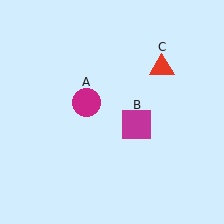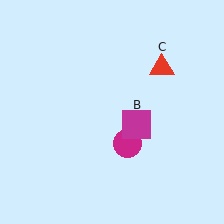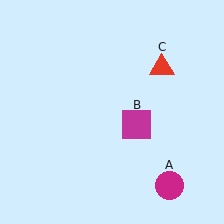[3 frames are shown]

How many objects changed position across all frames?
1 object changed position: magenta circle (object A).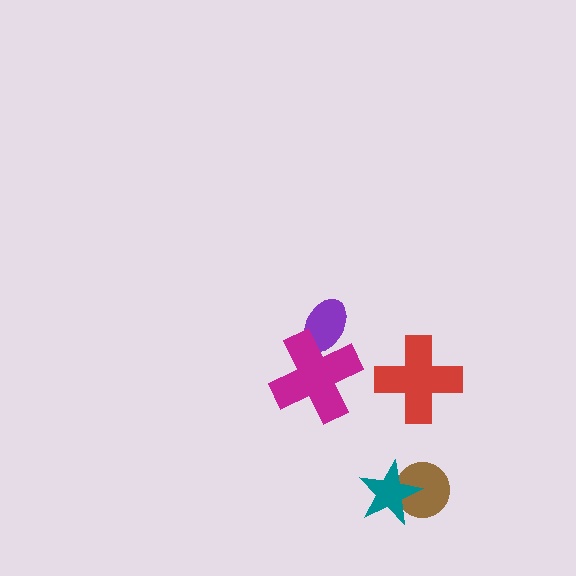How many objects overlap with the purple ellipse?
1 object overlaps with the purple ellipse.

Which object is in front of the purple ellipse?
The magenta cross is in front of the purple ellipse.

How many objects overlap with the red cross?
0 objects overlap with the red cross.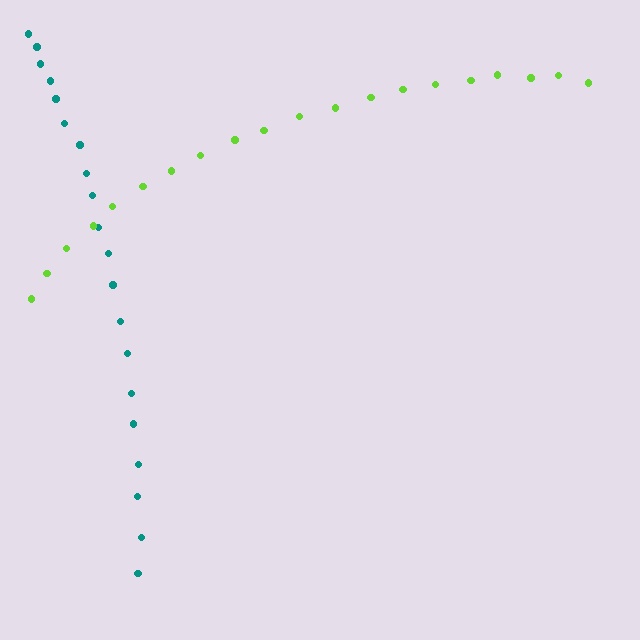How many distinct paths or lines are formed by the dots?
There are 2 distinct paths.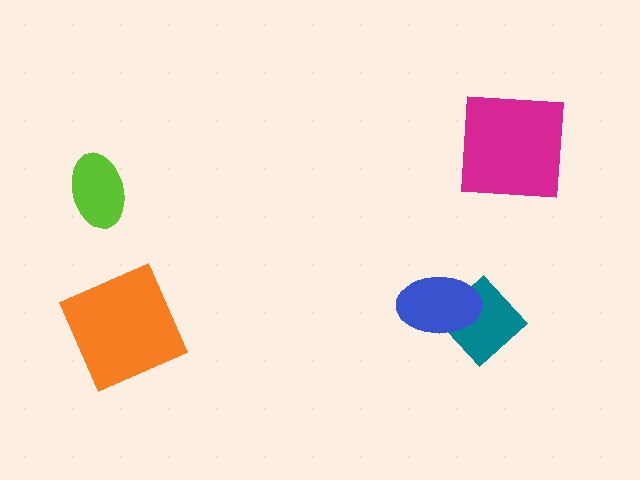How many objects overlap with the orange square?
0 objects overlap with the orange square.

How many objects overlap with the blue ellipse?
1 object overlaps with the blue ellipse.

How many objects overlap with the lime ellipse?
0 objects overlap with the lime ellipse.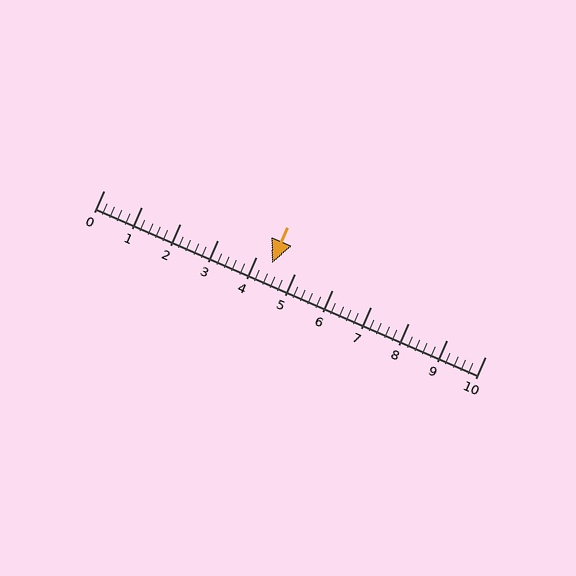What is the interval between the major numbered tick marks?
The major tick marks are spaced 1 units apart.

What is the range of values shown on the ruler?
The ruler shows values from 0 to 10.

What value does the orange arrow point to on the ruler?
The orange arrow points to approximately 4.4.